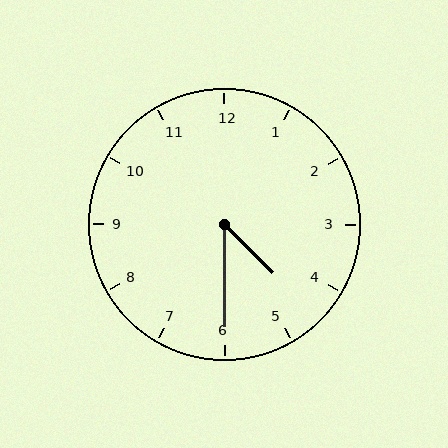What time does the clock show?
4:30.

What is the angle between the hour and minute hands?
Approximately 45 degrees.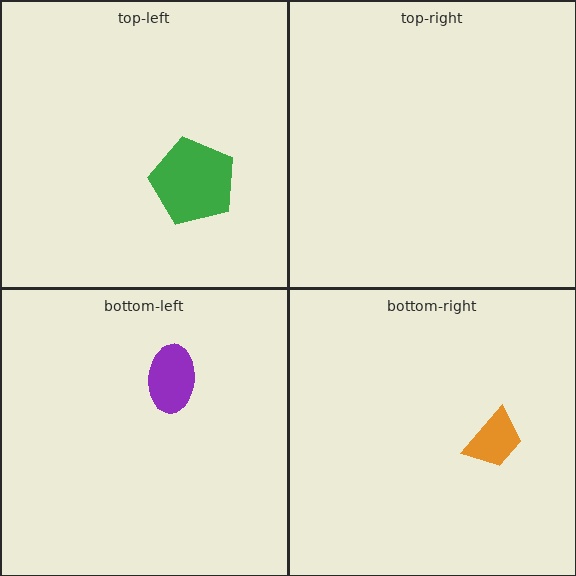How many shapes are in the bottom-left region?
1.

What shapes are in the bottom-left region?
The purple ellipse.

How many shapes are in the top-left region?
1.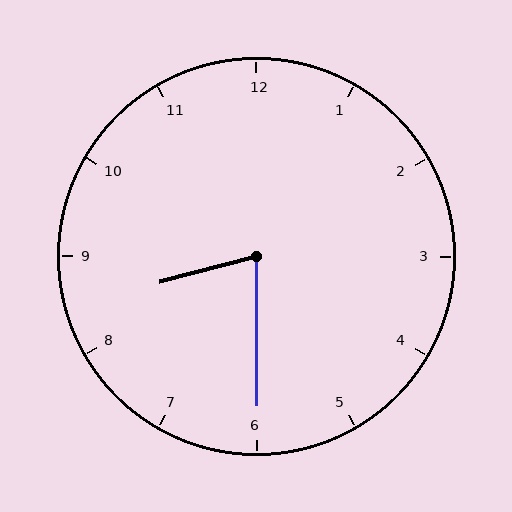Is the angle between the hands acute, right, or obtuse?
It is acute.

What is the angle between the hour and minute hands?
Approximately 75 degrees.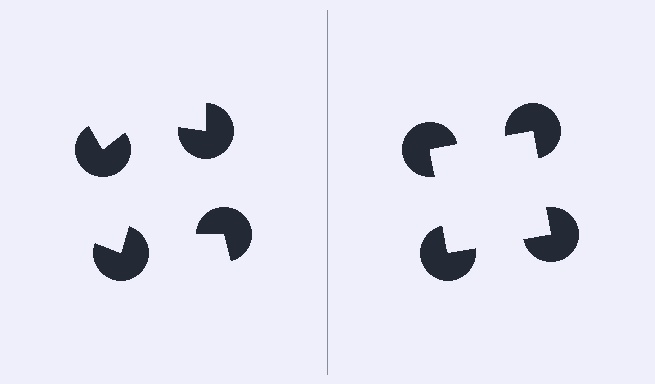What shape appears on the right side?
An illusory square.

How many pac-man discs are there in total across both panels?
8 — 4 on each side.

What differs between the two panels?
The pac-man discs are positioned identically on both sides; only the wedge orientations differ. On the right they align to a square; on the left they are misaligned.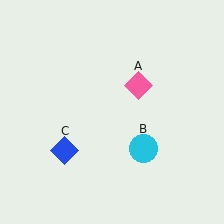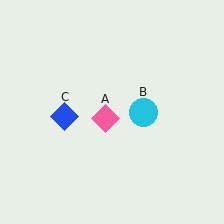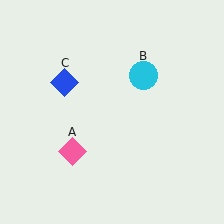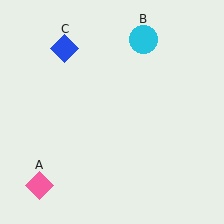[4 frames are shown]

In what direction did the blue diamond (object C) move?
The blue diamond (object C) moved up.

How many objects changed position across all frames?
3 objects changed position: pink diamond (object A), cyan circle (object B), blue diamond (object C).